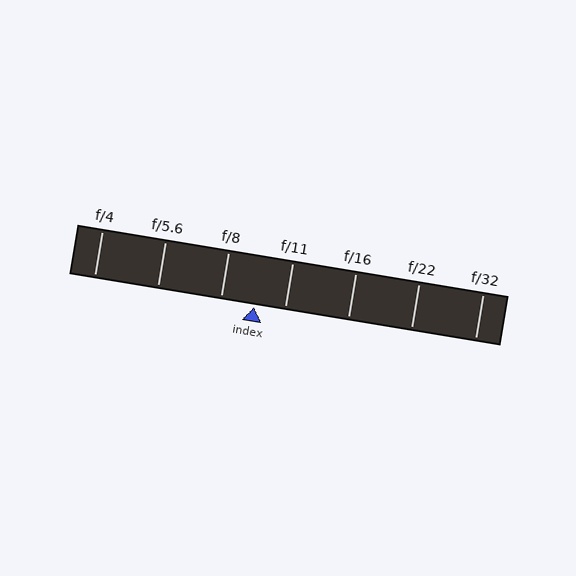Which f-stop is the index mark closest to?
The index mark is closest to f/11.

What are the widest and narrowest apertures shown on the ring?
The widest aperture shown is f/4 and the narrowest is f/32.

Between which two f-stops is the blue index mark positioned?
The index mark is between f/8 and f/11.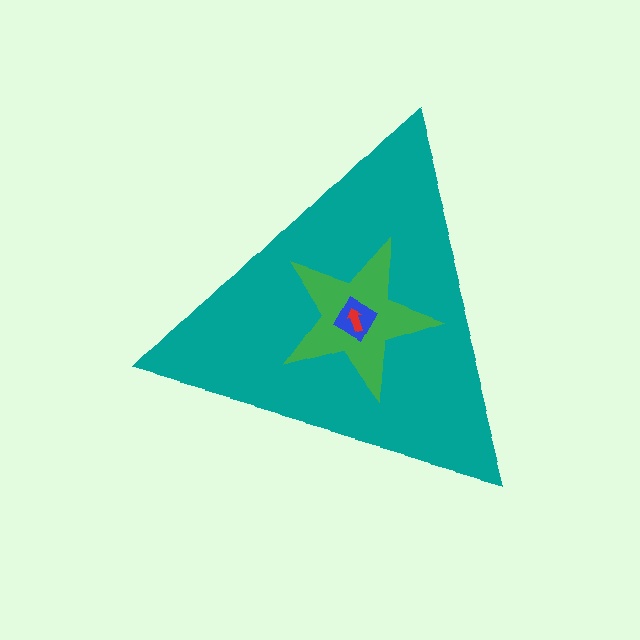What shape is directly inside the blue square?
The red arrow.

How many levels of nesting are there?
4.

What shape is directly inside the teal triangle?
The green star.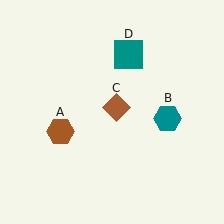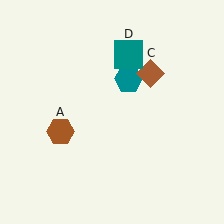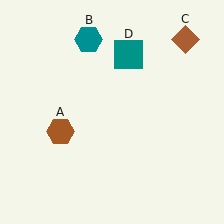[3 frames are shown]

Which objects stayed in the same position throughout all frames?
Brown hexagon (object A) and teal square (object D) remained stationary.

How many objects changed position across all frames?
2 objects changed position: teal hexagon (object B), brown diamond (object C).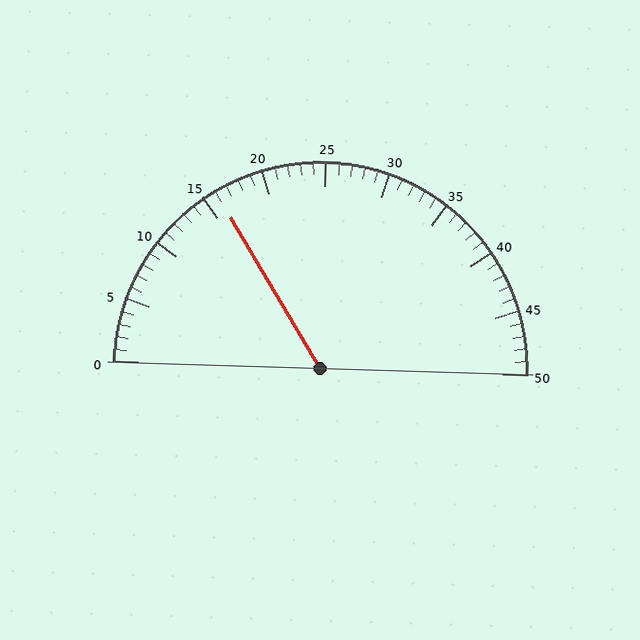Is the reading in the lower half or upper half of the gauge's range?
The reading is in the lower half of the range (0 to 50).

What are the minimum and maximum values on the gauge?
The gauge ranges from 0 to 50.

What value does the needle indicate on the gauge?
The needle indicates approximately 16.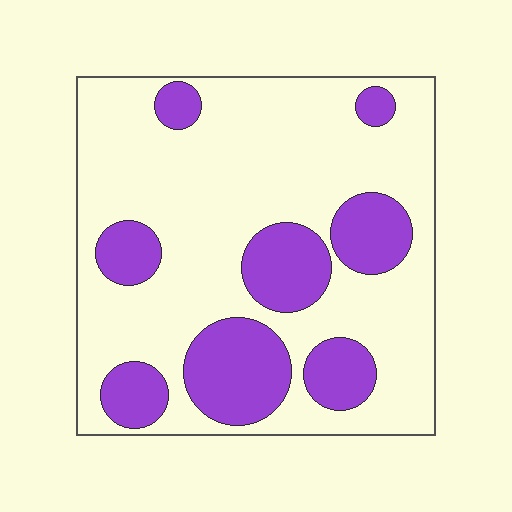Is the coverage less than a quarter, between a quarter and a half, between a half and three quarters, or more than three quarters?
Between a quarter and a half.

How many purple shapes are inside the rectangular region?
8.